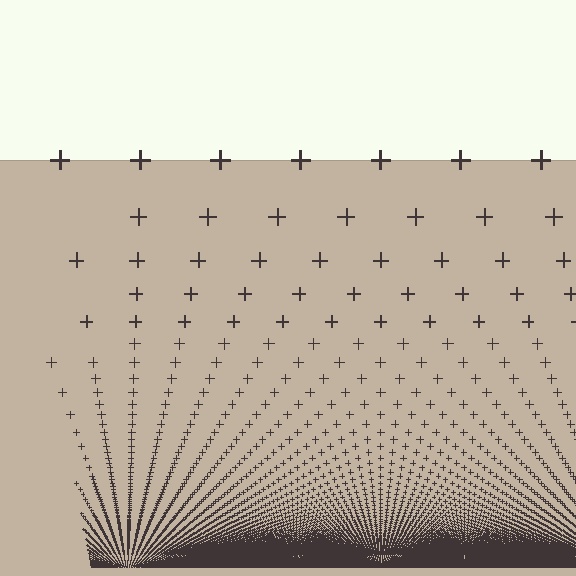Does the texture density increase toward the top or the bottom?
Density increases toward the bottom.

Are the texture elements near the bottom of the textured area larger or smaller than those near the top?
Smaller. The gradient is inverted — elements near the bottom are smaller and denser.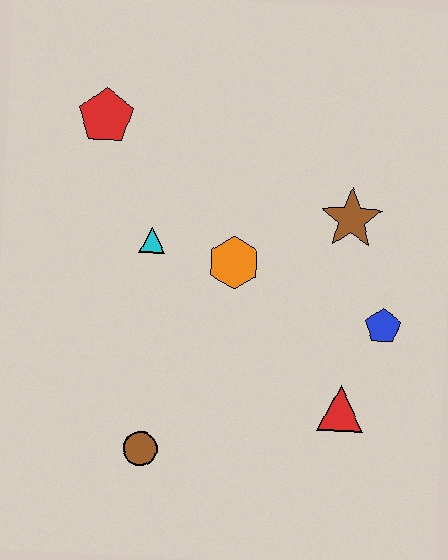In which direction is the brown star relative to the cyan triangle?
The brown star is to the right of the cyan triangle.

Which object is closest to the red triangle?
The blue pentagon is closest to the red triangle.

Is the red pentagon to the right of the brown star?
No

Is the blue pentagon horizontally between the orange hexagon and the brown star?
No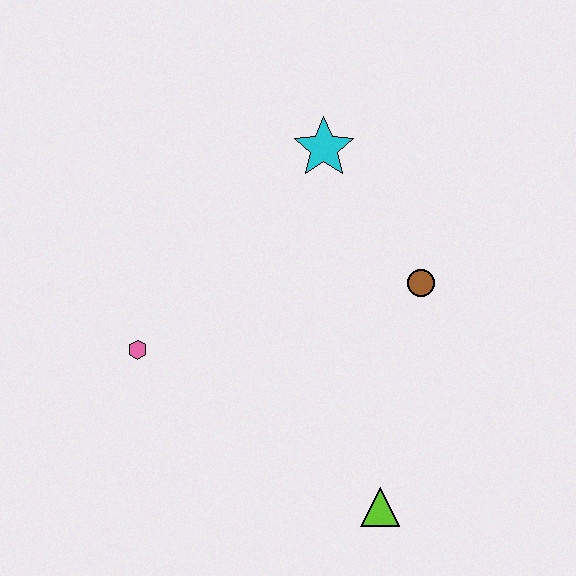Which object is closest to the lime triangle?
The brown circle is closest to the lime triangle.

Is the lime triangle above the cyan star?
No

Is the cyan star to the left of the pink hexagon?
No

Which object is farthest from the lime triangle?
The cyan star is farthest from the lime triangle.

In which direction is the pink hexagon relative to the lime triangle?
The pink hexagon is to the left of the lime triangle.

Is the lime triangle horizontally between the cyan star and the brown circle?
Yes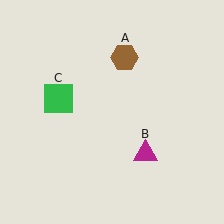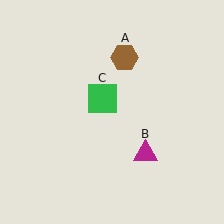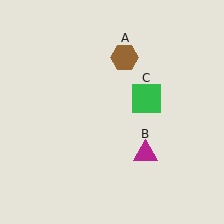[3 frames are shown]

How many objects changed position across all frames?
1 object changed position: green square (object C).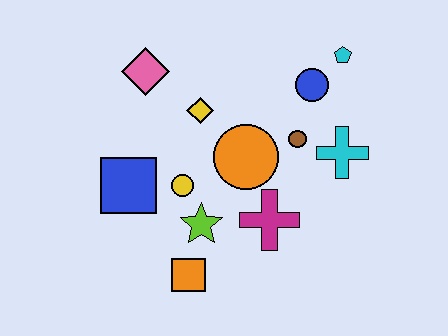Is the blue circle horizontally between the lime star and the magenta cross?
No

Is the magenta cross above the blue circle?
No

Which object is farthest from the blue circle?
The orange square is farthest from the blue circle.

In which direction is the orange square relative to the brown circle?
The orange square is below the brown circle.